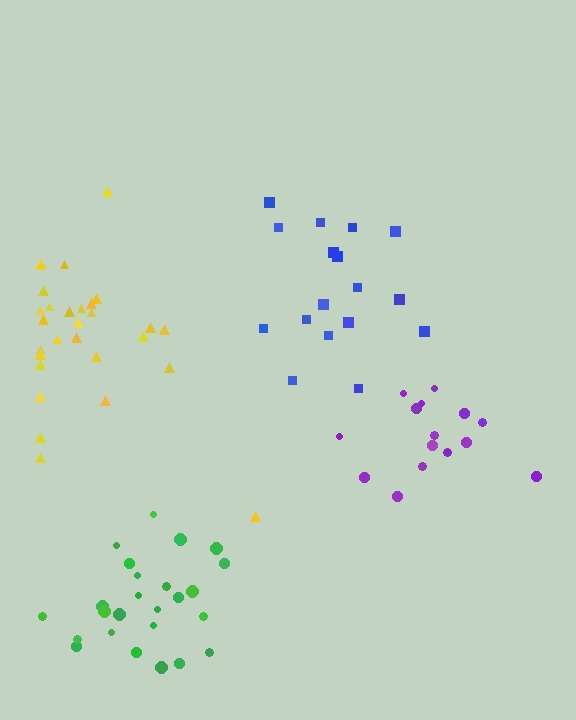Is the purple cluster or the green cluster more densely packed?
Green.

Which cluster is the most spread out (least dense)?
Blue.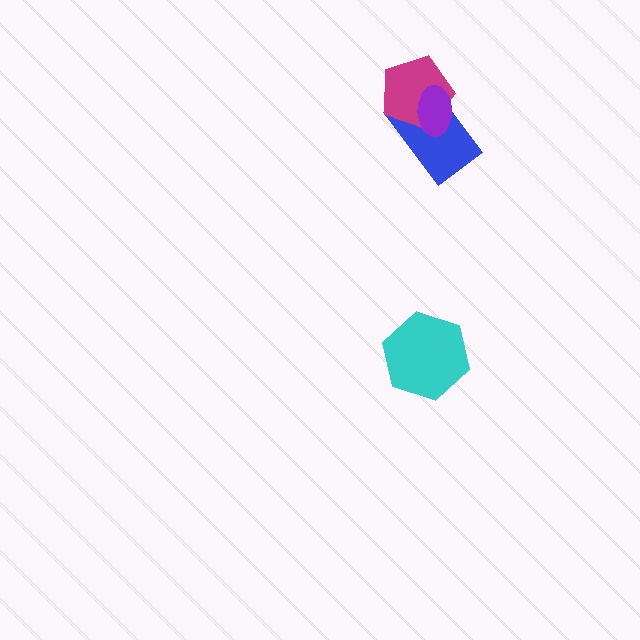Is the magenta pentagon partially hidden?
Yes, it is partially covered by another shape.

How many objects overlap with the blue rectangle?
2 objects overlap with the blue rectangle.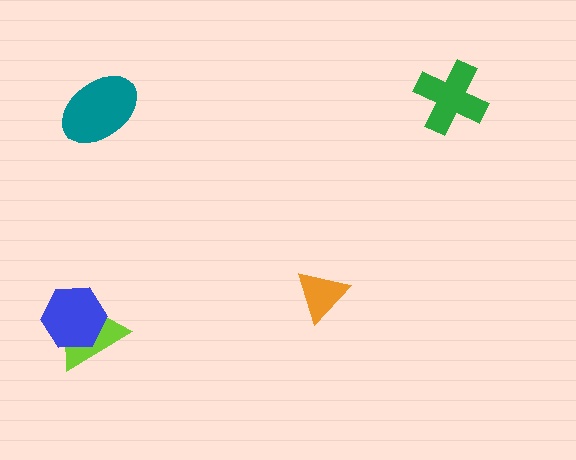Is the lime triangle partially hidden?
Yes, it is partially covered by another shape.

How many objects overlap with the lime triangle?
1 object overlaps with the lime triangle.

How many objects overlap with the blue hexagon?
1 object overlaps with the blue hexagon.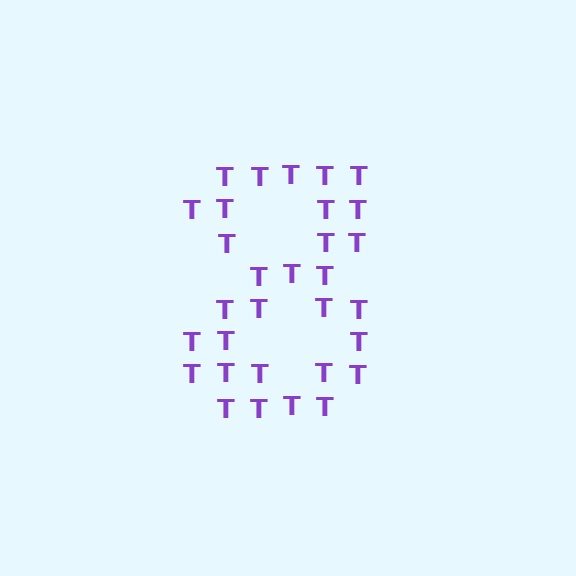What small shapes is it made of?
It is made of small letter T's.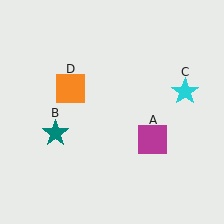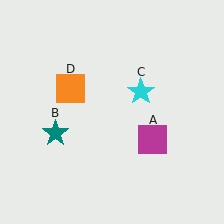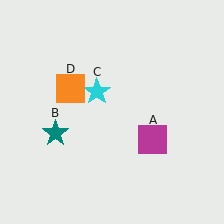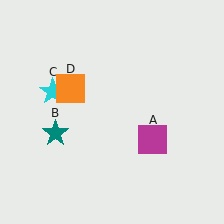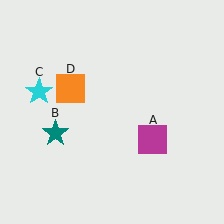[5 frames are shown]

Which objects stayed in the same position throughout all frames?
Magenta square (object A) and teal star (object B) and orange square (object D) remained stationary.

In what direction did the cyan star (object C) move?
The cyan star (object C) moved left.